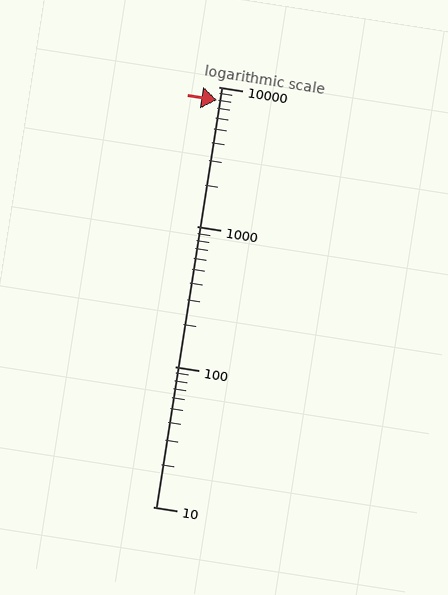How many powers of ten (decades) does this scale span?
The scale spans 3 decades, from 10 to 10000.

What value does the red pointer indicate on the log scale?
The pointer indicates approximately 8000.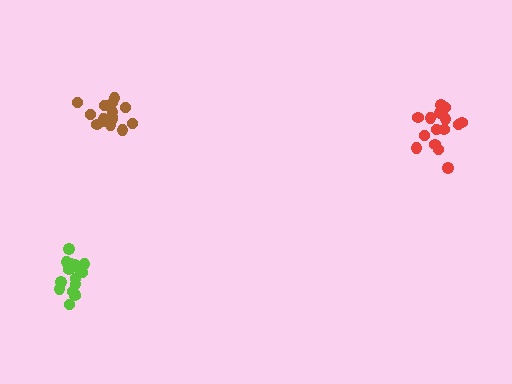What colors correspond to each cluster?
The clusters are colored: red, brown, lime.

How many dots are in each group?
Group 1: 17 dots, Group 2: 15 dots, Group 3: 17 dots (49 total).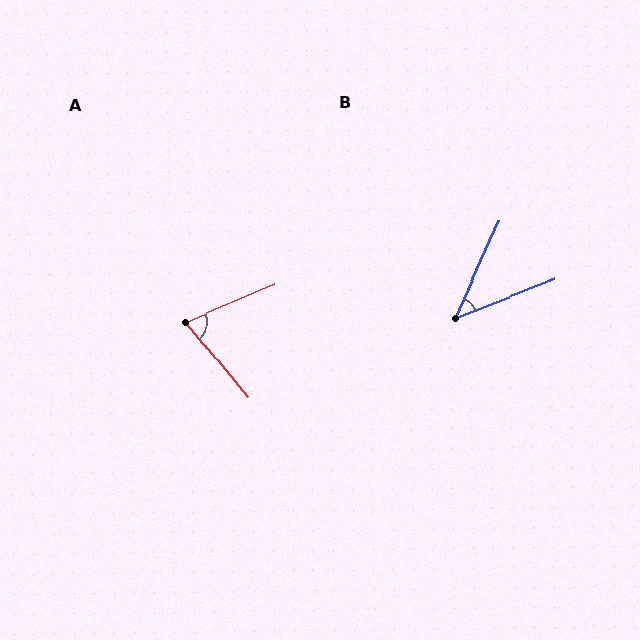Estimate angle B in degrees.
Approximately 45 degrees.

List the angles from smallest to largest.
B (45°), A (73°).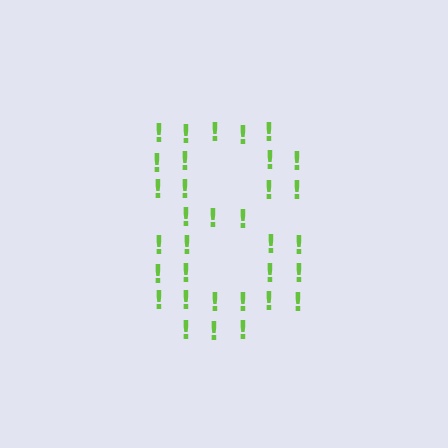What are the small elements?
The small elements are exclamation marks.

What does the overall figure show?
The overall figure shows the digit 8.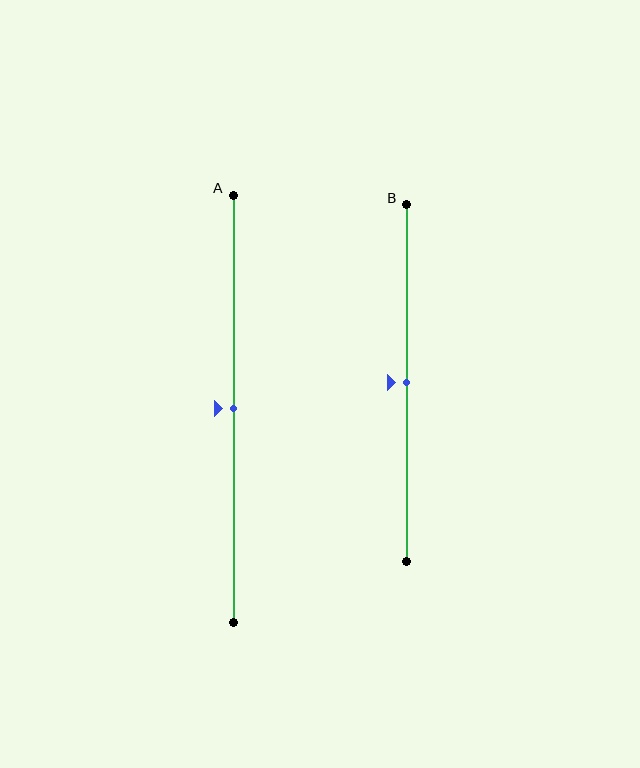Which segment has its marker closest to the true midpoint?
Segment A has its marker closest to the true midpoint.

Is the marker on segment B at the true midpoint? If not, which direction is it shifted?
Yes, the marker on segment B is at the true midpoint.